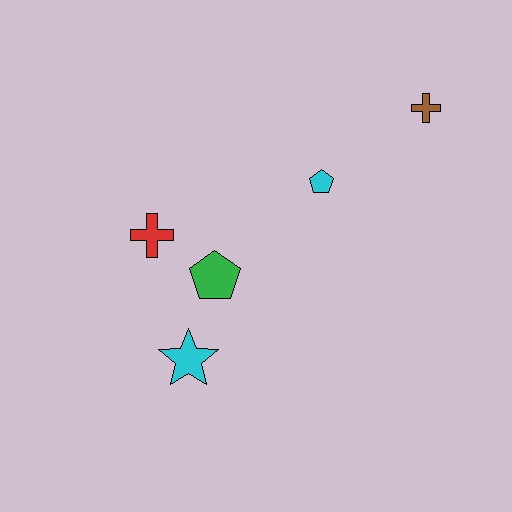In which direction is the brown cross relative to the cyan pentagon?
The brown cross is to the right of the cyan pentagon.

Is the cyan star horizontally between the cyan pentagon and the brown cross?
No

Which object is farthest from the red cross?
The brown cross is farthest from the red cross.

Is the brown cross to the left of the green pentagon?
No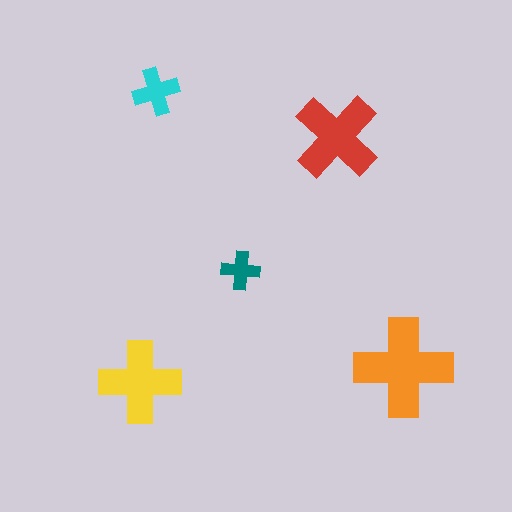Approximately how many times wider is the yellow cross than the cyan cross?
About 1.5 times wider.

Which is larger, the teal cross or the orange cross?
The orange one.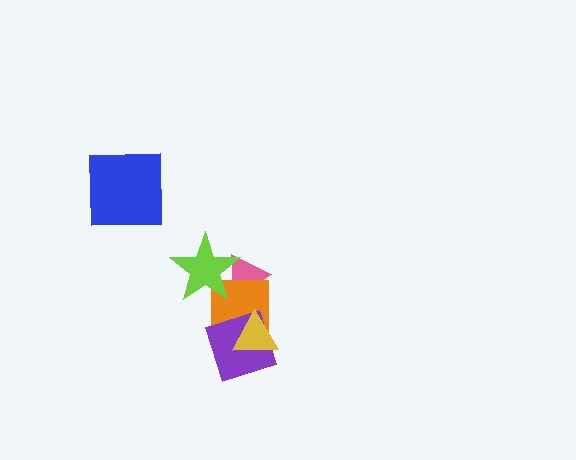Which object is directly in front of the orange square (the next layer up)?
The purple diamond is directly in front of the orange square.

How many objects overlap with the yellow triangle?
2 objects overlap with the yellow triangle.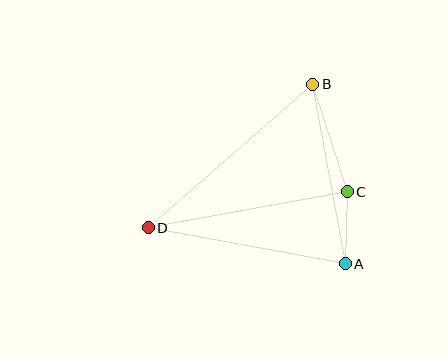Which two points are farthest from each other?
Points B and D are farthest from each other.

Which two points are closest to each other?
Points A and C are closest to each other.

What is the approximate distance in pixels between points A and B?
The distance between A and B is approximately 182 pixels.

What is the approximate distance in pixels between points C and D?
The distance between C and D is approximately 202 pixels.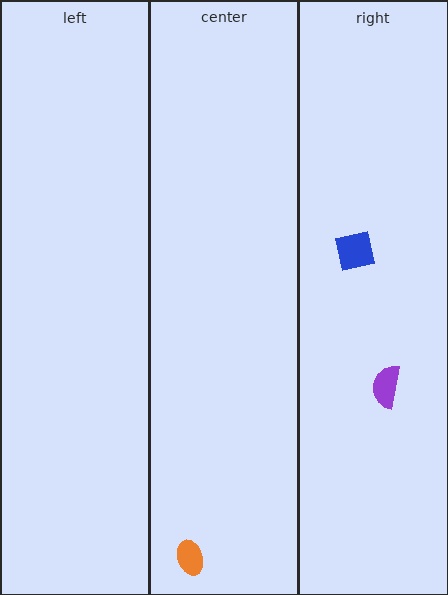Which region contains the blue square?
The right region.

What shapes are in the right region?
The blue square, the purple semicircle.